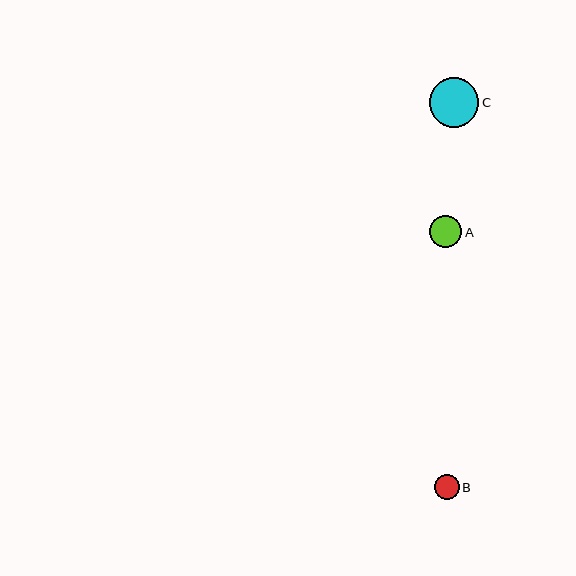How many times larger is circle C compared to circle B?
Circle C is approximately 2.0 times the size of circle B.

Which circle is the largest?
Circle C is the largest with a size of approximately 50 pixels.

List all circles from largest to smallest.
From largest to smallest: C, A, B.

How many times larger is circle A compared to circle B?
Circle A is approximately 1.3 times the size of circle B.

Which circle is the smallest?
Circle B is the smallest with a size of approximately 25 pixels.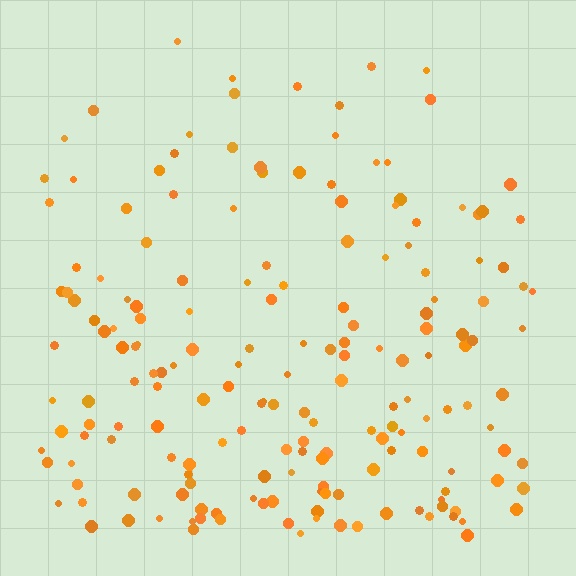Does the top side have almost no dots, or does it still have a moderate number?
Still a moderate number, just noticeably fewer than the bottom.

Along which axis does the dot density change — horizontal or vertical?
Vertical.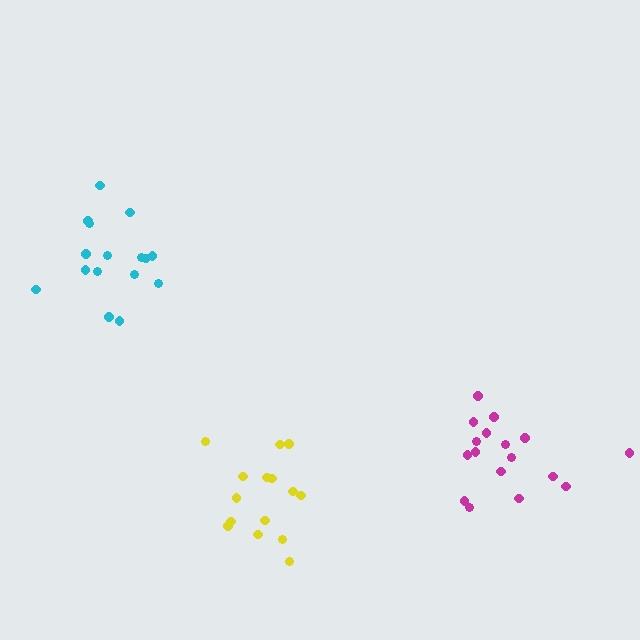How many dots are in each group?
Group 1: 15 dots, Group 2: 16 dots, Group 3: 17 dots (48 total).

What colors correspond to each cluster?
The clusters are colored: yellow, cyan, magenta.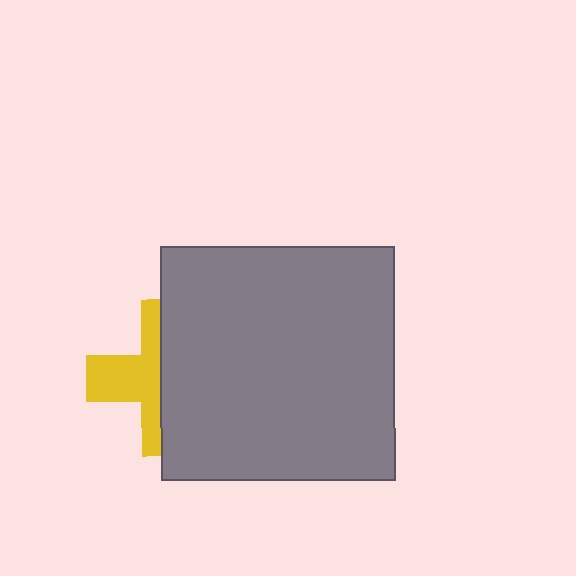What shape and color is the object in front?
The object in front is a gray square.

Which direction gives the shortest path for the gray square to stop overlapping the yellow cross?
Moving right gives the shortest separation.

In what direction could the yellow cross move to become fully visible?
The yellow cross could move left. That would shift it out from behind the gray square entirely.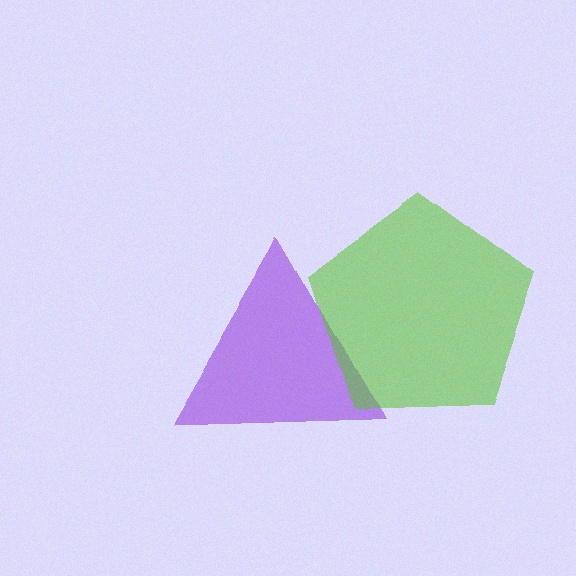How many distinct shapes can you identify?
There are 2 distinct shapes: a purple triangle, a lime pentagon.